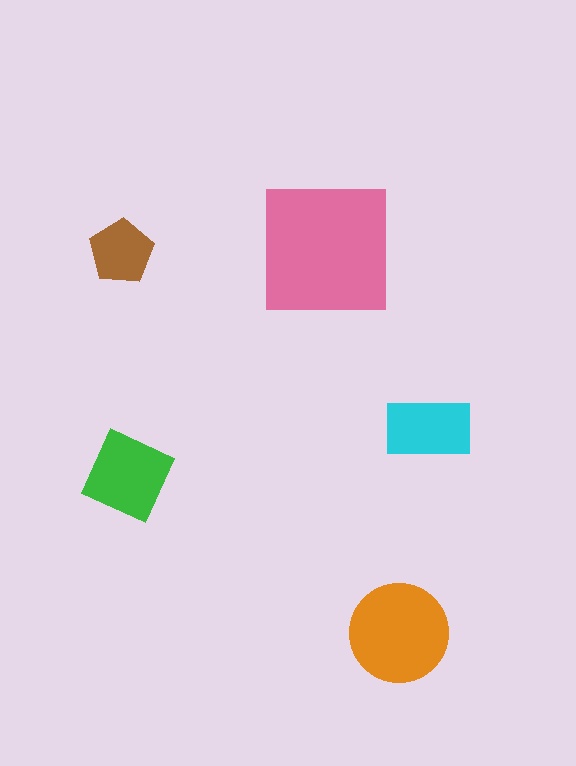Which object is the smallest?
The brown pentagon.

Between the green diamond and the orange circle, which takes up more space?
The orange circle.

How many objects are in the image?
There are 5 objects in the image.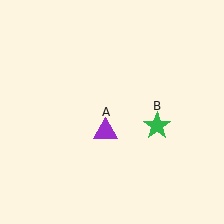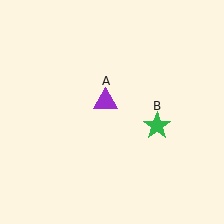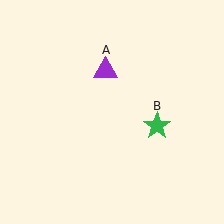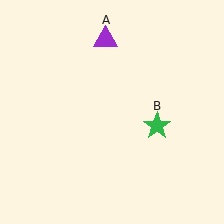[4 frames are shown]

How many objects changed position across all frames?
1 object changed position: purple triangle (object A).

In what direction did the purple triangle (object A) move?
The purple triangle (object A) moved up.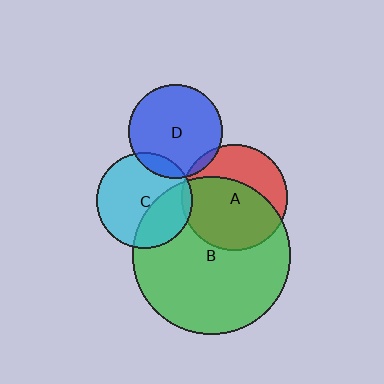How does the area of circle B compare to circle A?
Approximately 2.2 times.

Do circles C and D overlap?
Yes.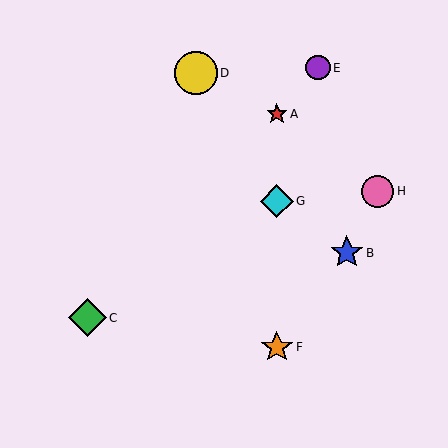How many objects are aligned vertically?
3 objects (A, F, G) are aligned vertically.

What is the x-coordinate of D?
Object D is at x≈196.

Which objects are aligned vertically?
Objects A, F, G are aligned vertically.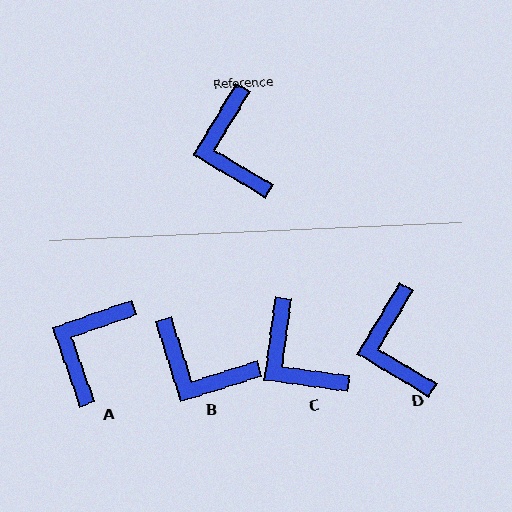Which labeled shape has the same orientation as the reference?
D.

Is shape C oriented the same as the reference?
No, it is off by about 23 degrees.